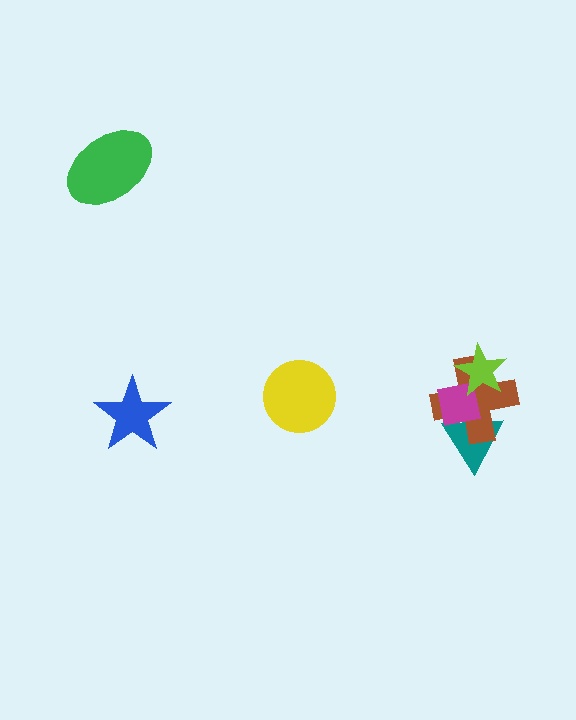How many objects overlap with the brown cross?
3 objects overlap with the brown cross.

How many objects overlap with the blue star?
0 objects overlap with the blue star.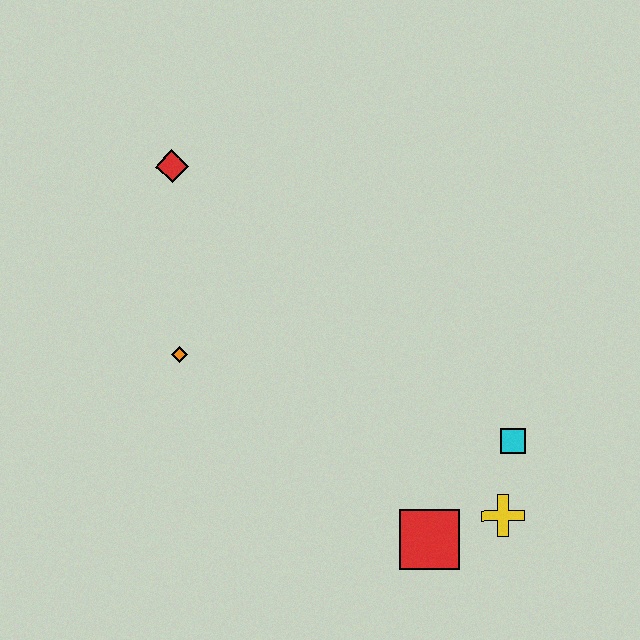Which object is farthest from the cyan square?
The red diamond is farthest from the cyan square.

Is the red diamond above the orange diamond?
Yes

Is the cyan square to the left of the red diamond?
No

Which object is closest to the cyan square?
The yellow cross is closest to the cyan square.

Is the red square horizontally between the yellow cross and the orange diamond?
Yes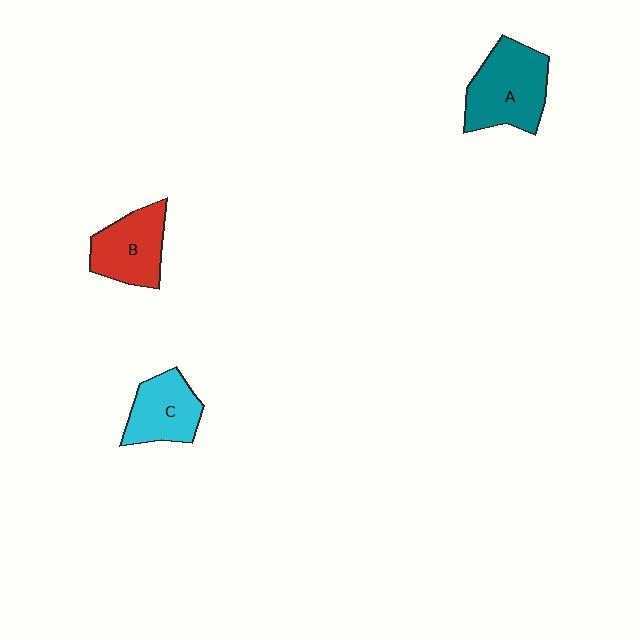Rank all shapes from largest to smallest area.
From largest to smallest: A (teal), B (red), C (cyan).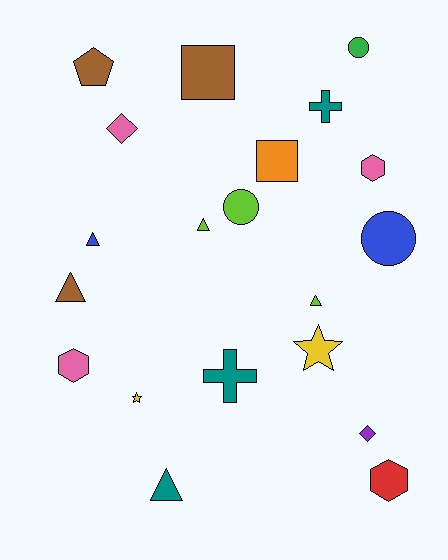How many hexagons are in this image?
There are 3 hexagons.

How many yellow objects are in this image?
There are 2 yellow objects.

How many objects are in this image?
There are 20 objects.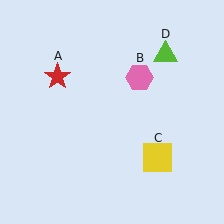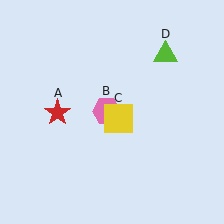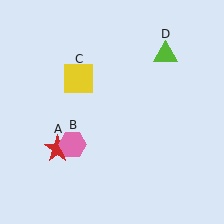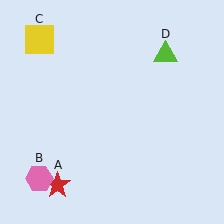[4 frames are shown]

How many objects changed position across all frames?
3 objects changed position: red star (object A), pink hexagon (object B), yellow square (object C).